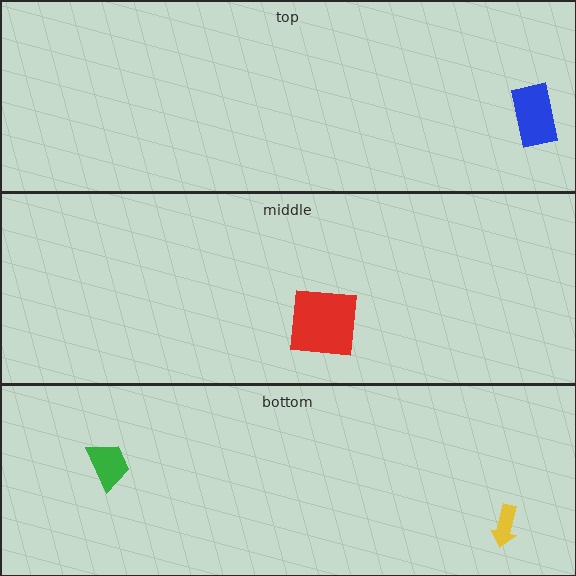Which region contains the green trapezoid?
The bottom region.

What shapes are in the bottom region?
The yellow arrow, the green trapezoid.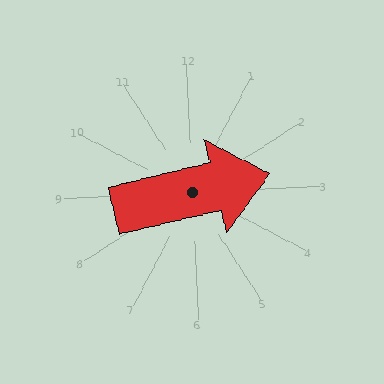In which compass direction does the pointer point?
East.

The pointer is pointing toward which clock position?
Roughly 3 o'clock.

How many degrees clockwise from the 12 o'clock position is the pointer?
Approximately 79 degrees.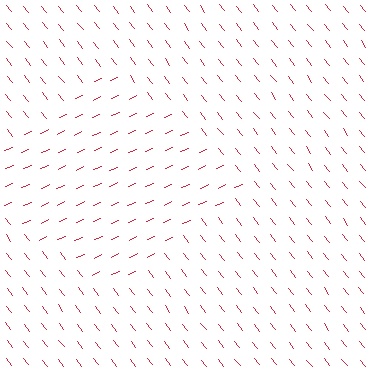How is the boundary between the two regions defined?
The boundary is defined purely by a change in line orientation (approximately 76 degrees difference). All lines are the same color and thickness.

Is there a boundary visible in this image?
Yes, there is a texture boundary formed by a change in line orientation.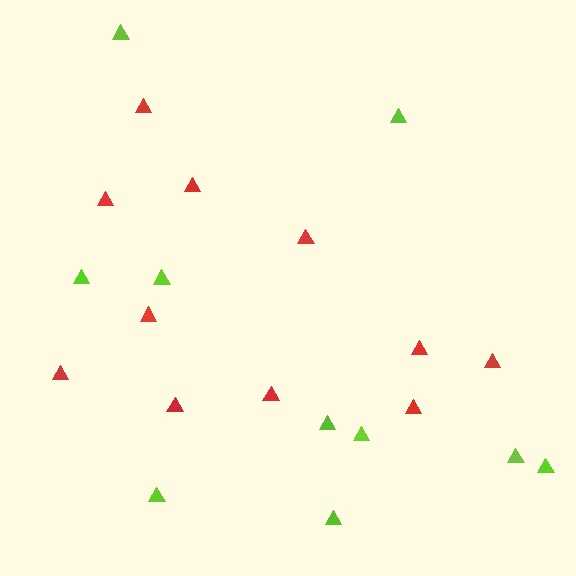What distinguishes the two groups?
There are 2 groups: one group of red triangles (11) and one group of lime triangles (10).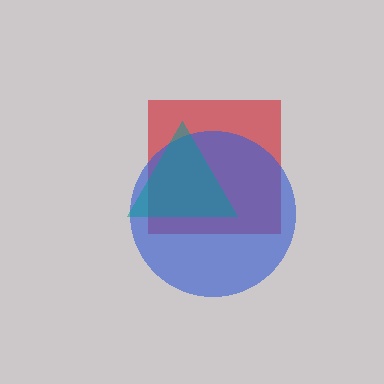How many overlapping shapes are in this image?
There are 3 overlapping shapes in the image.